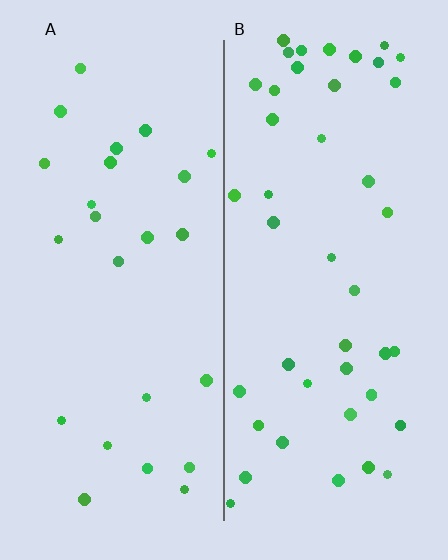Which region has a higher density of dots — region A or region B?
B (the right).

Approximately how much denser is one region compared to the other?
Approximately 1.8× — region B over region A.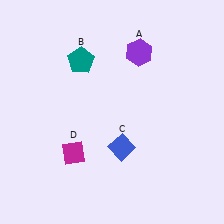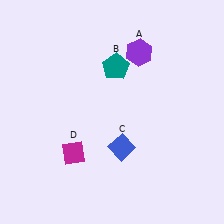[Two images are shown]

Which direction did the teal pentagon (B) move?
The teal pentagon (B) moved right.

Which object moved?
The teal pentagon (B) moved right.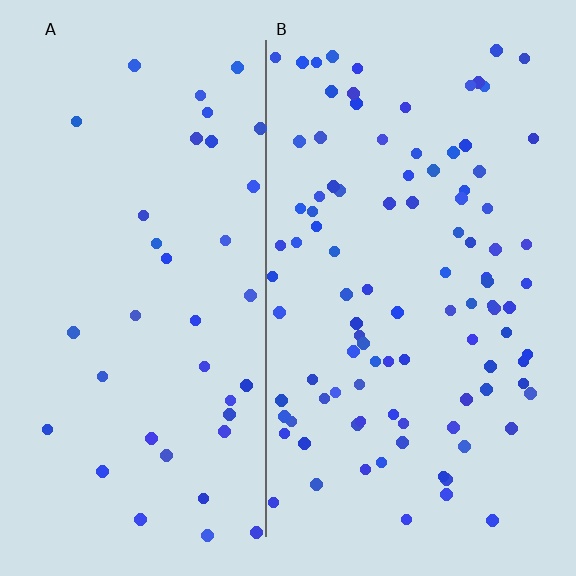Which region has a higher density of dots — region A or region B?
B (the right).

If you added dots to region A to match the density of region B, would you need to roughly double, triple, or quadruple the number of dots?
Approximately triple.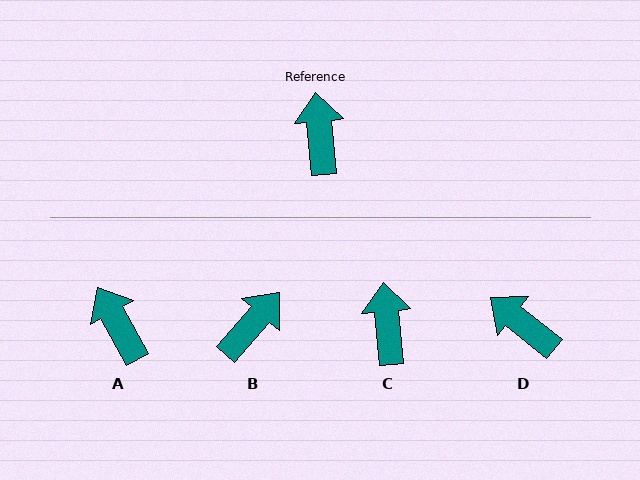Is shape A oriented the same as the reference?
No, it is off by about 23 degrees.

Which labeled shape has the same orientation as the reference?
C.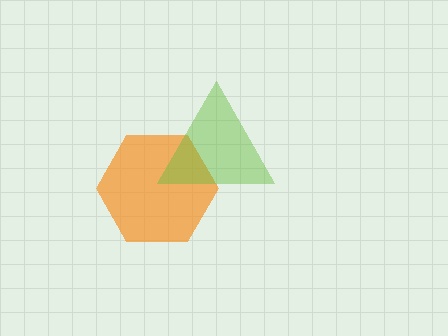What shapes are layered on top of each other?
The layered shapes are: an orange hexagon, a lime triangle.